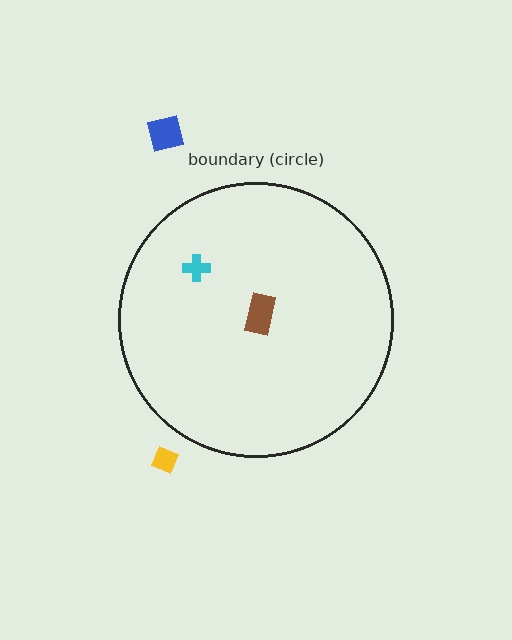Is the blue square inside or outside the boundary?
Outside.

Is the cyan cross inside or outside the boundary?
Inside.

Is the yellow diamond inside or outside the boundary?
Outside.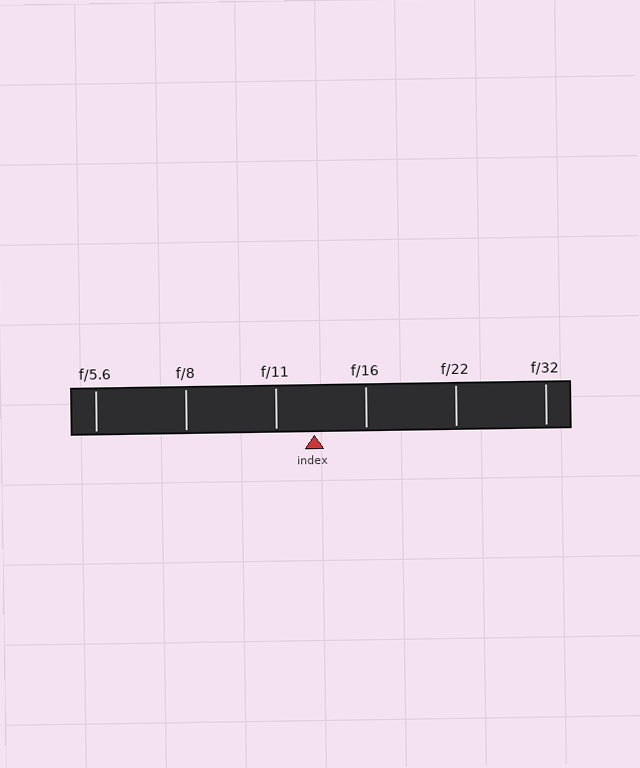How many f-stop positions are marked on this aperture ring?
There are 6 f-stop positions marked.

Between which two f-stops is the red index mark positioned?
The index mark is between f/11 and f/16.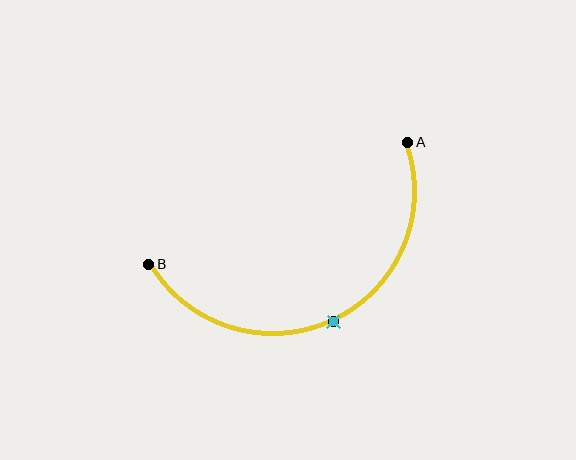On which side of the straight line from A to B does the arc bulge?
The arc bulges below the straight line connecting A and B.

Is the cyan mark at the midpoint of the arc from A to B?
Yes. The cyan mark lies on the arc at equal arc-length from both A and B — it is the arc midpoint.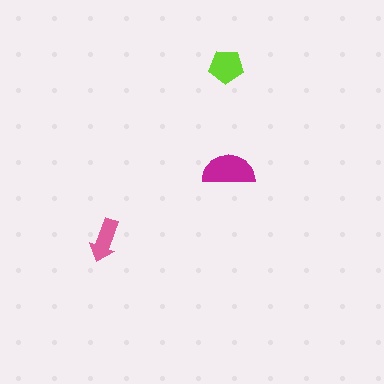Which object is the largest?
The magenta semicircle.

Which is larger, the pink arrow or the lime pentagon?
The lime pentagon.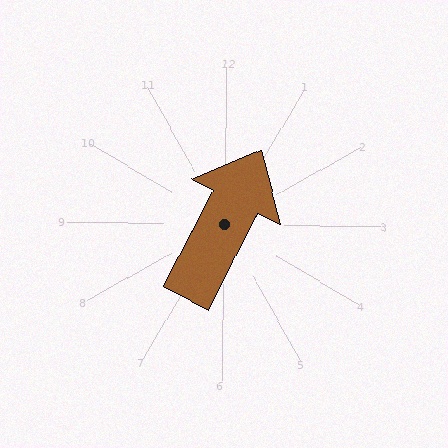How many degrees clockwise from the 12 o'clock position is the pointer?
Approximately 26 degrees.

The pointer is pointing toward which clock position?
Roughly 1 o'clock.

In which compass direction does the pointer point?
Northeast.